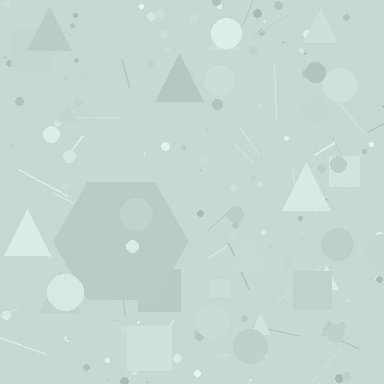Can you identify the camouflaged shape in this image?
The camouflaged shape is a hexagon.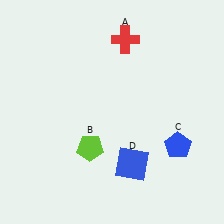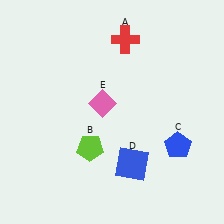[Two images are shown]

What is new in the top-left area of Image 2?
A pink diamond (E) was added in the top-left area of Image 2.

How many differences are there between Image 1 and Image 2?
There is 1 difference between the two images.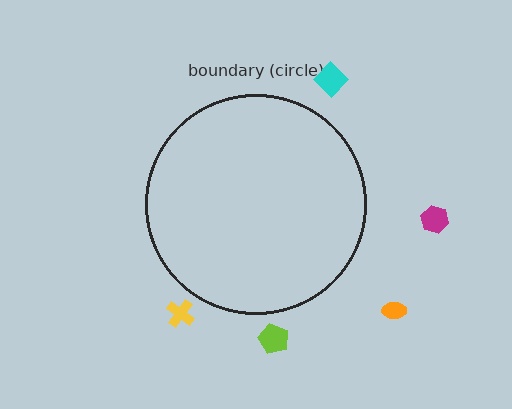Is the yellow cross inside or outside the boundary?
Outside.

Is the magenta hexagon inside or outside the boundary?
Outside.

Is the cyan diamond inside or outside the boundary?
Outside.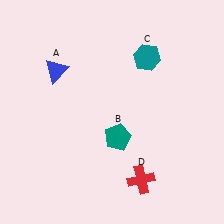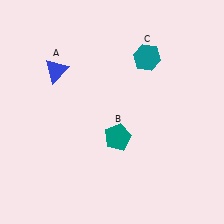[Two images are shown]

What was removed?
The red cross (D) was removed in Image 2.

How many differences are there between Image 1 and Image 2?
There is 1 difference between the two images.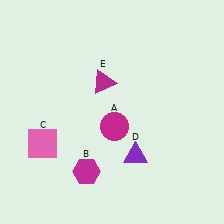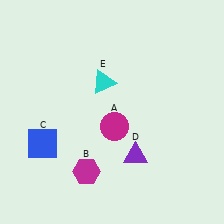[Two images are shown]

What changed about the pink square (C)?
In Image 1, C is pink. In Image 2, it changed to blue.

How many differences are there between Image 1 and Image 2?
There are 2 differences between the two images.